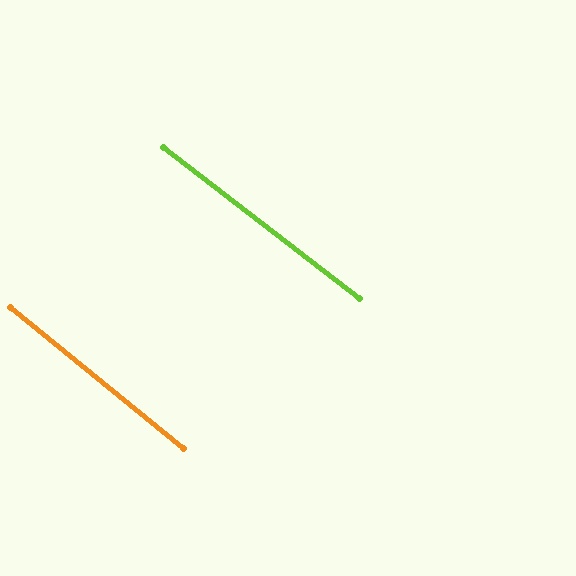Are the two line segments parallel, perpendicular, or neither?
Parallel — their directions differ by only 1.6°.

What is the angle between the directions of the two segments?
Approximately 2 degrees.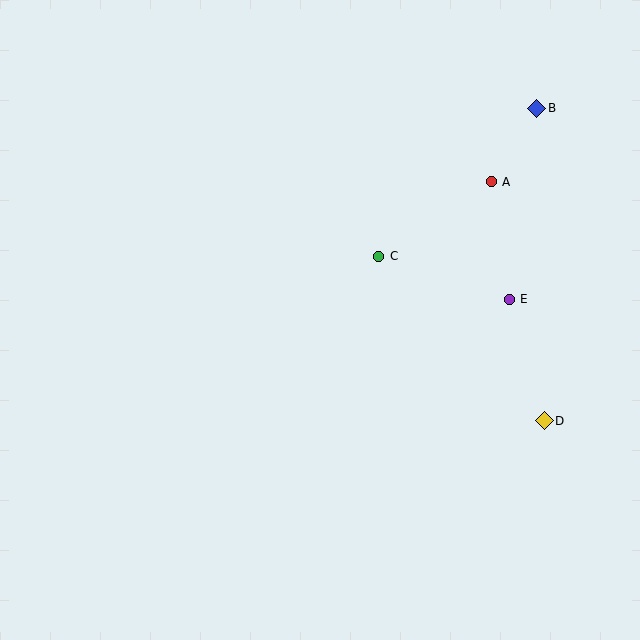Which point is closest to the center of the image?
Point C at (379, 256) is closest to the center.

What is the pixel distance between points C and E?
The distance between C and E is 138 pixels.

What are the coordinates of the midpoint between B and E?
The midpoint between B and E is at (523, 204).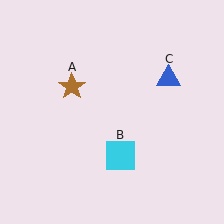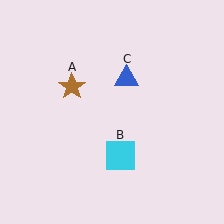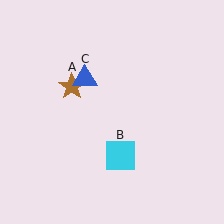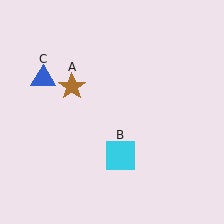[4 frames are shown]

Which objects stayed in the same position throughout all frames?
Brown star (object A) and cyan square (object B) remained stationary.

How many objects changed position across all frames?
1 object changed position: blue triangle (object C).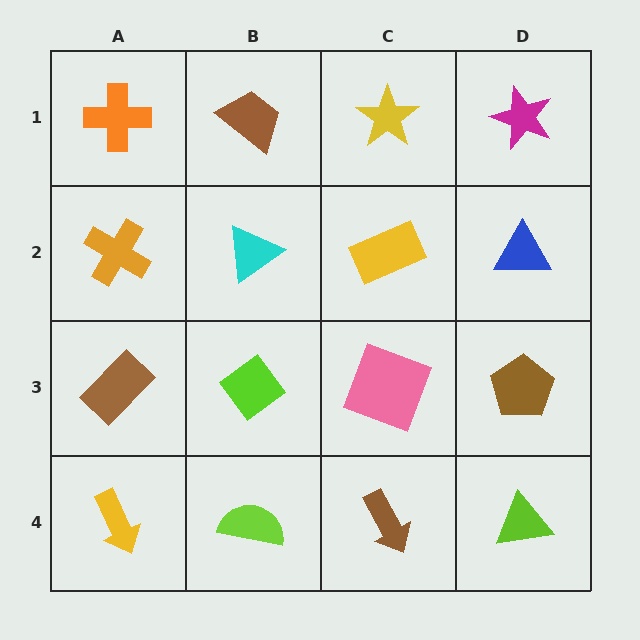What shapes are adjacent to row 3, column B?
A cyan triangle (row 2, column B), a lime semicircle (row 4, column B), a brown rectangle (row 3, column A), a pink square (row 3, column C).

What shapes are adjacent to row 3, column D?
A blue triangle (row 2, column D), a lime triangle (row 4, column D), a pink square (row 3, column C).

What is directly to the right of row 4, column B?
A brown arrow.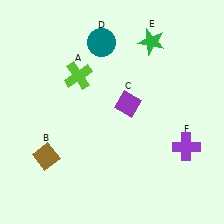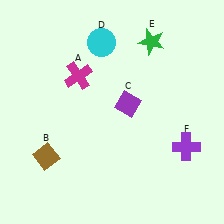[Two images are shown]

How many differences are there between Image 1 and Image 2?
There are 2 differences between the two images.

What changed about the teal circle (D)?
In Image 1, D is teal. In Image 2, it changed to cyan.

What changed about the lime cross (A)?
In Image 1, A is lime. In Image 2, it changed to magenta.